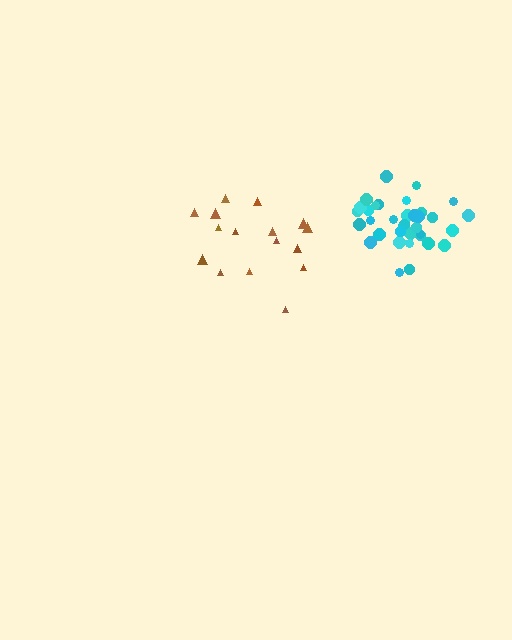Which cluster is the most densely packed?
Cyan.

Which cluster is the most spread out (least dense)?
Brown.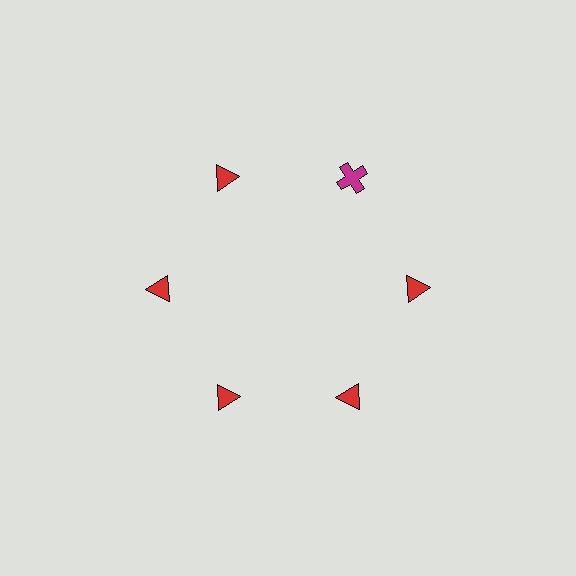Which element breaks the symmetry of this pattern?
The magenta cross at roughly the 1 o'clock position breaks the symmetry. All other shapes are red triangles.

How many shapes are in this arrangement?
There are 6 shapes arranged in a ring pattern.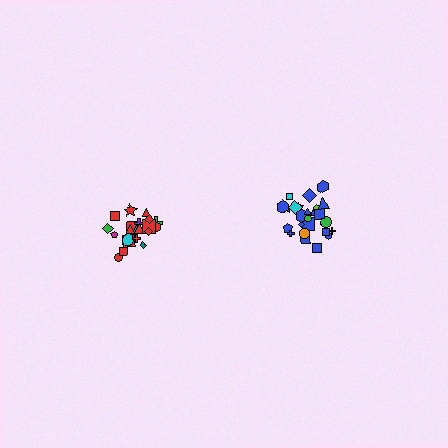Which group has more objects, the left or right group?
The right group.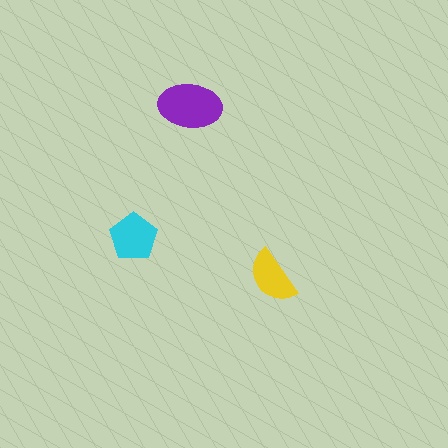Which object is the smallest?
The yellow semicircle.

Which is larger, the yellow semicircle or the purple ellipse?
The purple ellipse.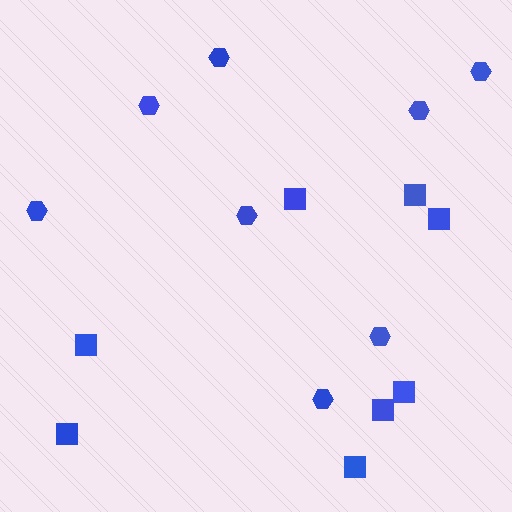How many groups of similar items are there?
There are 2 groups: one group of squares (8) and one group of hexagons (8).